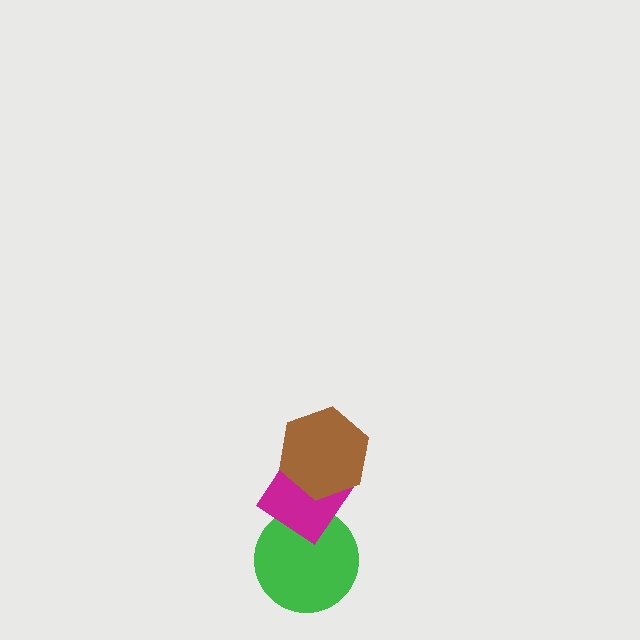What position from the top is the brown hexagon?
The brown hexagon is 1st from the top.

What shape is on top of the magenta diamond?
The brown hexagon is on top of the magenta diamond.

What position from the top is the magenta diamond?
The magenta diamond is 2nd from the top.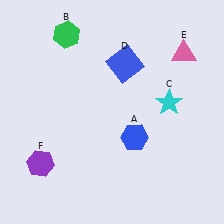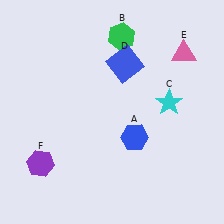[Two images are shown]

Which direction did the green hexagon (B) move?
The green hexagon (B) moved right.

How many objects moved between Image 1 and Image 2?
1 object moved between the two images.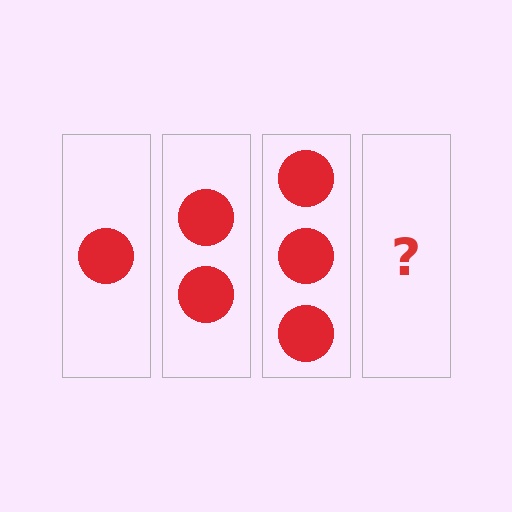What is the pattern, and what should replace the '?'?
The pattern is that each step adds one more circle. The '?' should be 4 circles.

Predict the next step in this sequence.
The next step is 4 circles.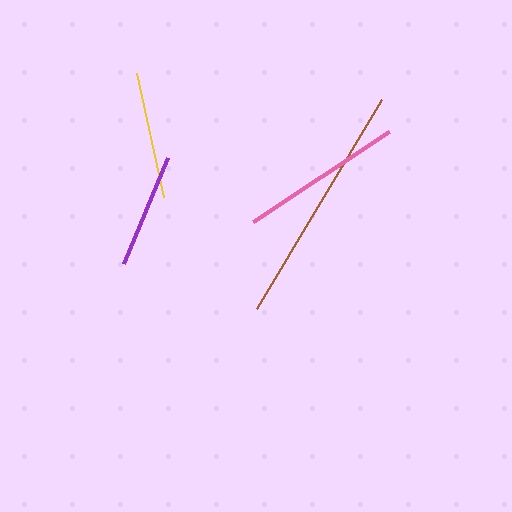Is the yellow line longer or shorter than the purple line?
The yellow line is longer than the purple line.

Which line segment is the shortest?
The purple line is the shortest at approximately 114 pixels.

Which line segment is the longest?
The brown line is the longest at approximately 244 pixels.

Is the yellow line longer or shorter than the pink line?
The pink line is longer than the yellow line.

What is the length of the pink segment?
The pink segment is approximately 163 pixels long.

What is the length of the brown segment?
The brown segment is approximately 244 pixels long.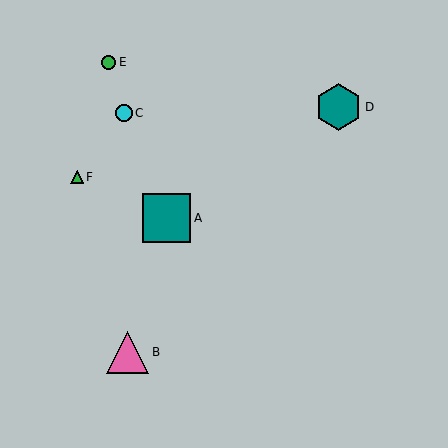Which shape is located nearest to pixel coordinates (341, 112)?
The teal hexagon (labeled D) at (339, 107) is nearest to that location.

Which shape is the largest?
The teal square (labeled A) is the largest.